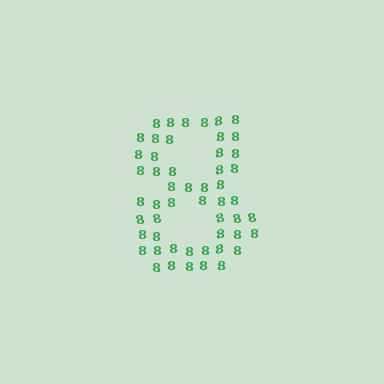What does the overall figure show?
The overall figure shows the digit 8.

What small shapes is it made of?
It is made of small digit 8's.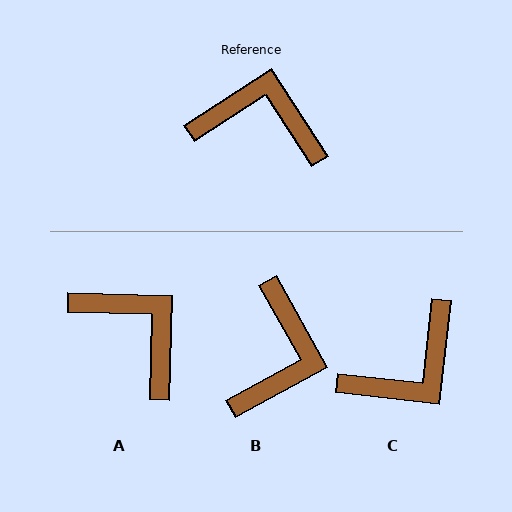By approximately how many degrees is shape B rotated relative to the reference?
Approximately 94 degrees clockwise.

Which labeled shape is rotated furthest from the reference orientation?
C, about 129 degrees away.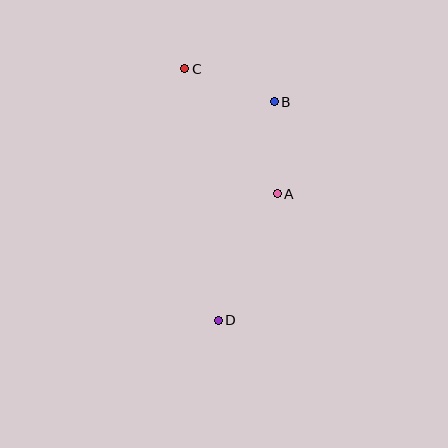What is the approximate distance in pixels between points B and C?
The distance between B and C is approximately 95 pixels.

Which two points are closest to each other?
Points A and B are closest to each other.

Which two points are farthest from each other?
Points C and D are farthest from each other.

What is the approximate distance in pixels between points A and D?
The distance between A and D is approximately 139 pixels.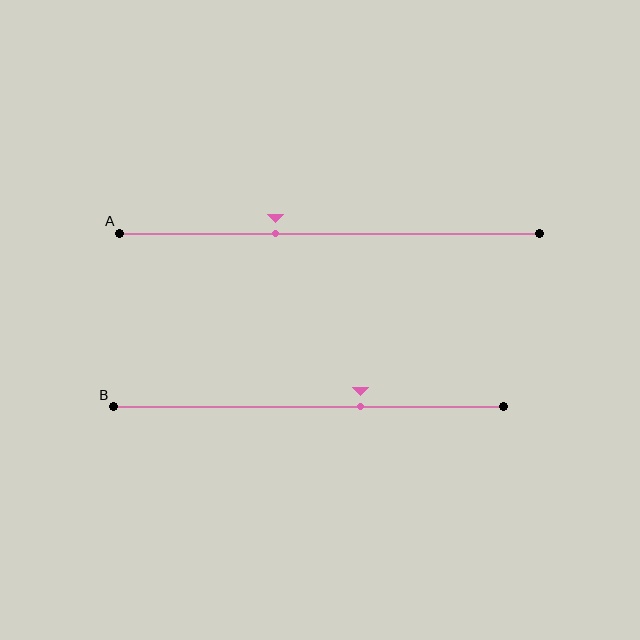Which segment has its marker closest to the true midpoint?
Segment A has its marker closest to the true midpoint.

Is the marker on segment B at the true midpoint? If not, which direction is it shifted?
No, the marker on segment B is shifted to the right by about 13% of the segment length.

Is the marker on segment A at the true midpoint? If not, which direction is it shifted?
No, the marker on segment A is shifted to the left by about 13% of the segment length.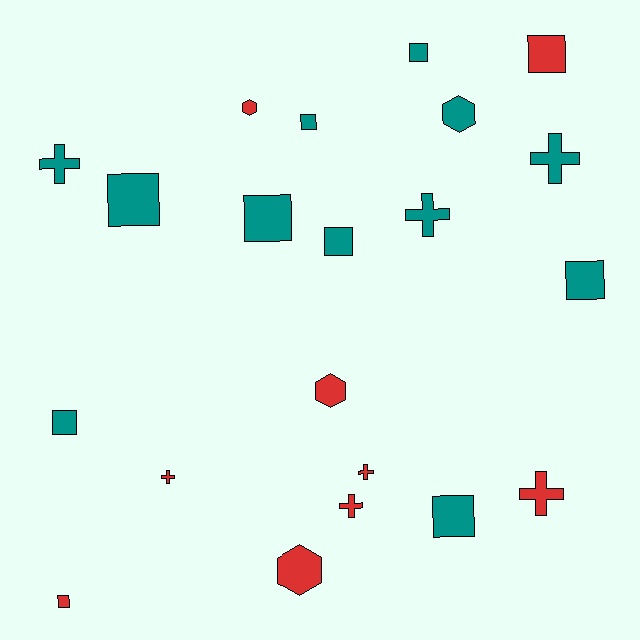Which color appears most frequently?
Teal, with 12 objects.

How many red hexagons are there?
There are 3 red hexagons.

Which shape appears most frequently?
Square, with 10 objects.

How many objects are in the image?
There are 21 objects.